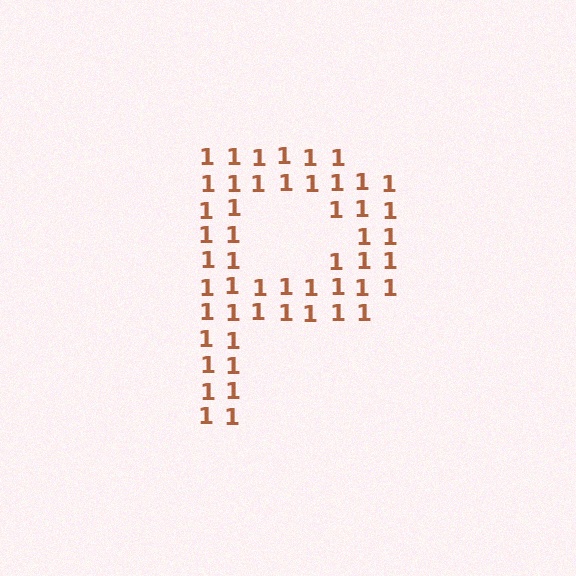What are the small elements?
The small elements are digit 1's.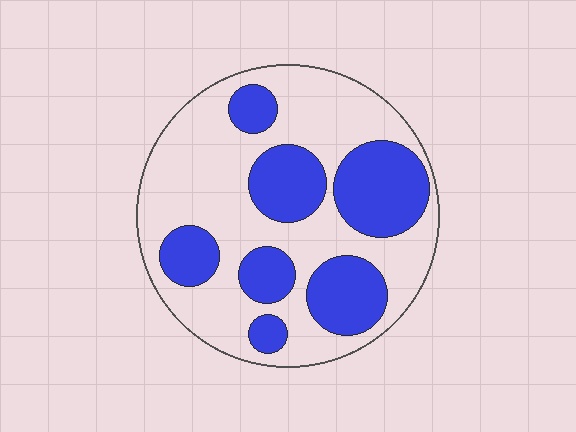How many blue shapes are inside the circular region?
7.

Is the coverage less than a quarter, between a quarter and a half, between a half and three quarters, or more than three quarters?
Between a quarter and a half.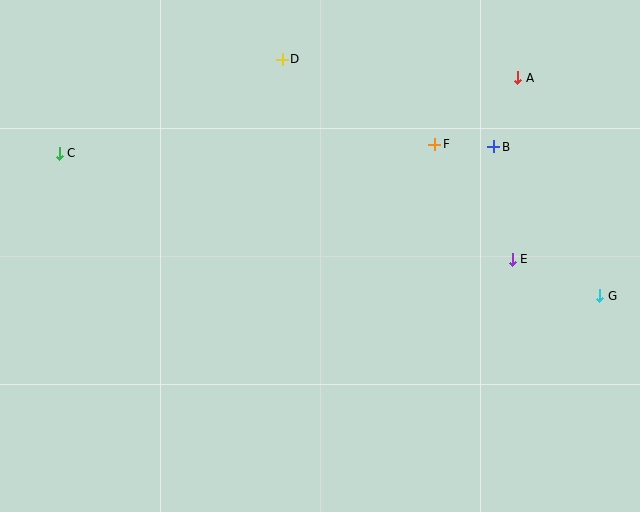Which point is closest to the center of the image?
Point F at (435, 144) is closest to the center.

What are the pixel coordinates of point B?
Point B is at (494, 147).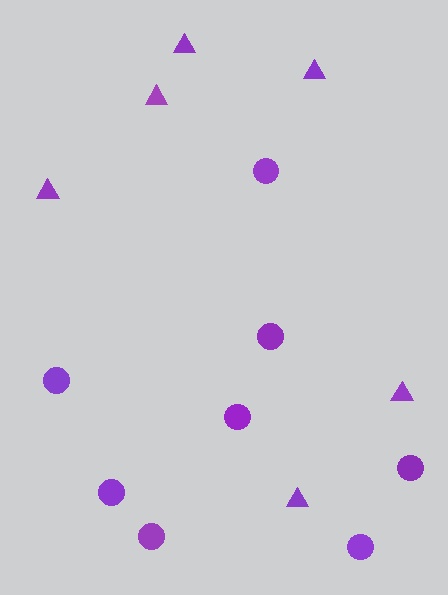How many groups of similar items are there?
There are 2 groups: one group of triangles (6) and one group of circles (8).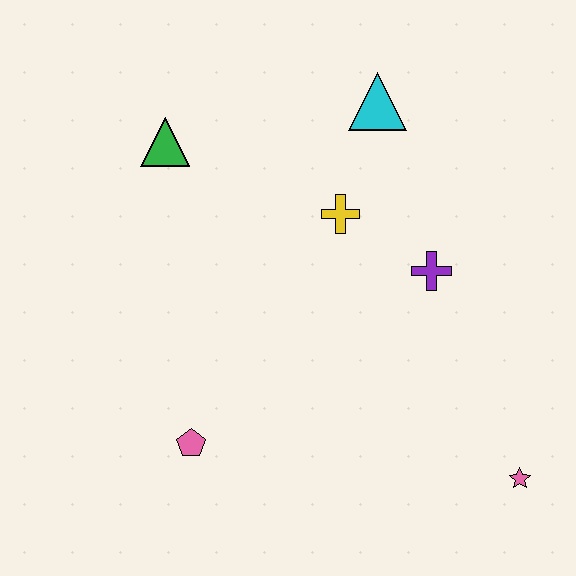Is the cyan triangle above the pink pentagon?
Yes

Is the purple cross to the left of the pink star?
Yes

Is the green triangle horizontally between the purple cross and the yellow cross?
No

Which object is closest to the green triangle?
The yellow cross is closest to the green triangle.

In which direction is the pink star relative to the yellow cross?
The pink star is below the yellow cross.